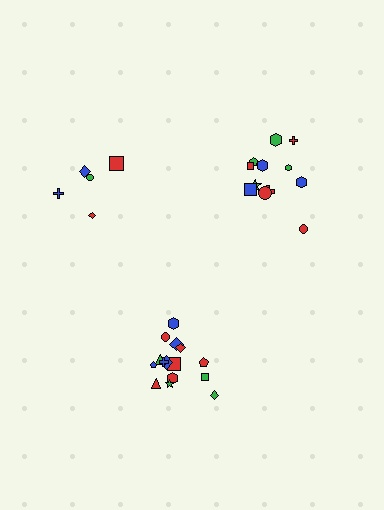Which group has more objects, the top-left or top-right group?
The top-right group.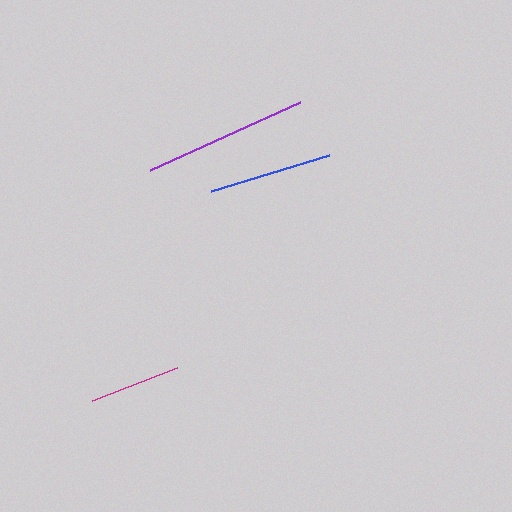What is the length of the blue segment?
The blue segment is approximately 123 pixels long.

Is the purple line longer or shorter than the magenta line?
The purple line is longer than the magenta line.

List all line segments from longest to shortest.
From longest to shortest: purple, blue, magenta.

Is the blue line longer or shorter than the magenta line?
The blue line is longer than the magenta line.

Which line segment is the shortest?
The magenta line is the shortest at approximately 92 pixels.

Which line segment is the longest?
The purple line is the longest at approximately 165 pixels.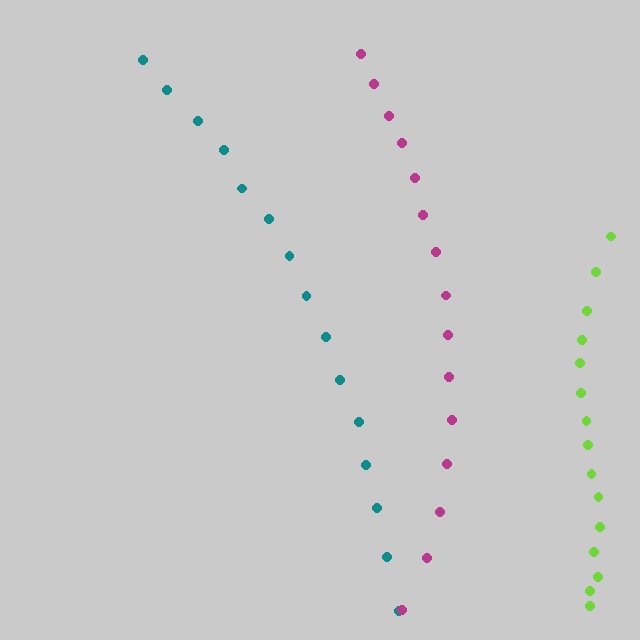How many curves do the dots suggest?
There are 3 distinct paths.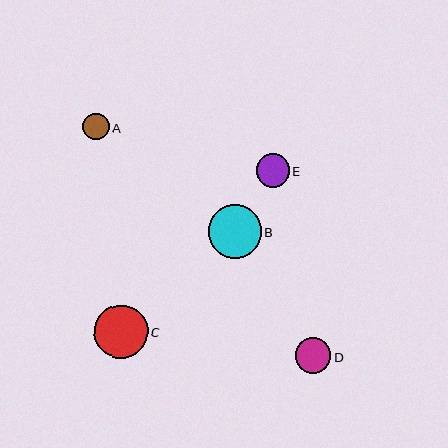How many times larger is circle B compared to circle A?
Circle B is approximately 2.0 times the size of circle A.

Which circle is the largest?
Circle C is the largest with a size of approximately 54 pixels.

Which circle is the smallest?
Circle A is the smallest with a size of approximately 27 pixels.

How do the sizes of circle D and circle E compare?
Circle D and circle E are approximately the same size.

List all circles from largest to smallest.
From largest to smallest: C, B, D, E, A.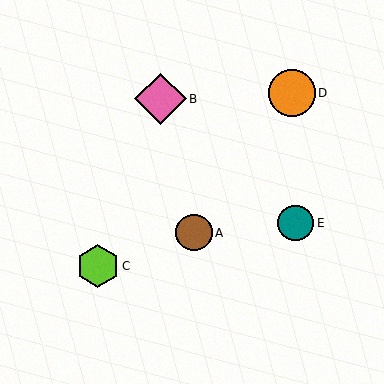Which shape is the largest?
The pink diamond (labeled B) is the largest.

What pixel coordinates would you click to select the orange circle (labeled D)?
Click at (292, 93) to select the orange circle D.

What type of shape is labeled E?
Shape E is a teal circle.